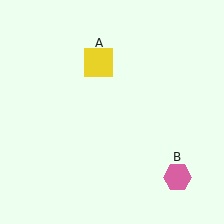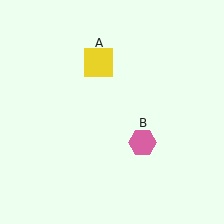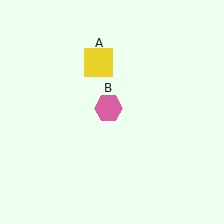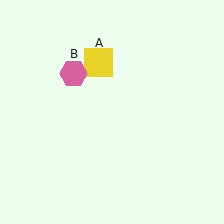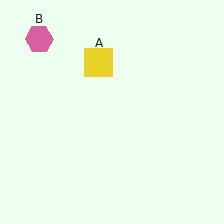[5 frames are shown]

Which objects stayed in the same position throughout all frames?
Yellow square (object A) remained stationary.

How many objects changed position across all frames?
1 object changed position: pink hexagon (object B).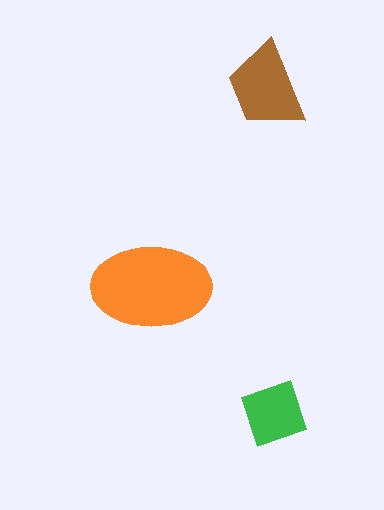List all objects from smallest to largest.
The green diamond, the brown trapezoid, the orange ellipse.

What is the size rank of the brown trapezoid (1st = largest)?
2nd.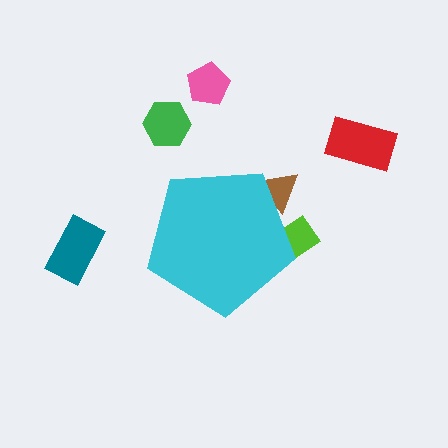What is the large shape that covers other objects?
A cyan pentagon.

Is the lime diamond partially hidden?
Yes, the lime diamond is partially hidden behind the cyan pentagon.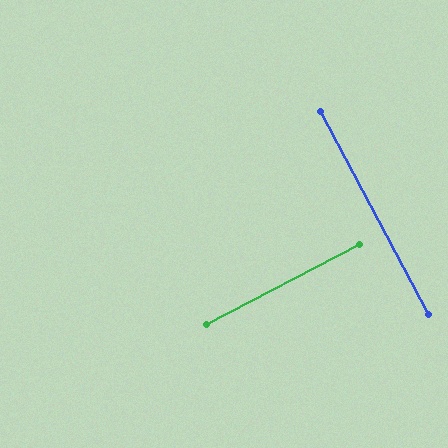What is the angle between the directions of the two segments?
Approximately 89 degrees.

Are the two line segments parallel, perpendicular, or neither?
Perpendicular — they meet at approximately 89°.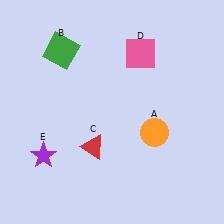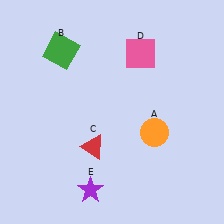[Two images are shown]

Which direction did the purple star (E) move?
The purple star (E) moved right.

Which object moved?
The purple star (E) moved right.